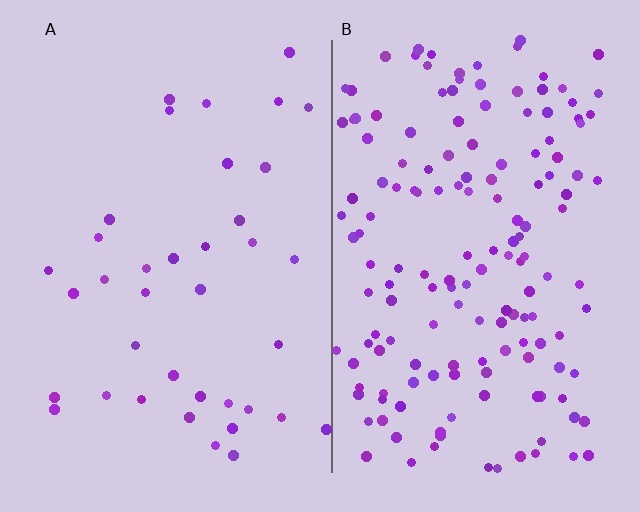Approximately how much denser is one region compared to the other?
Approximately 4.2× — region B over region A.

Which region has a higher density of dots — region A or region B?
B (the right).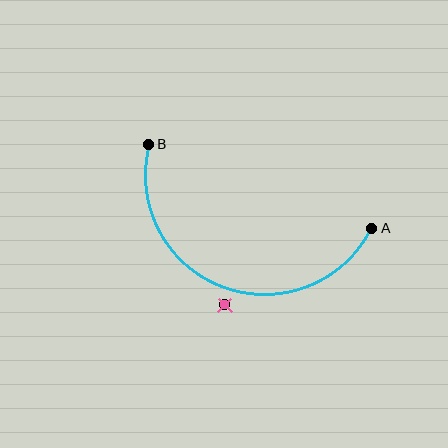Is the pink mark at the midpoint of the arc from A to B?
No — the pink mark does not lie on the arc at all. It sits slightly outside the curve.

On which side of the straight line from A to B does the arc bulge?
The arc bulges below the straight line connecting A and B.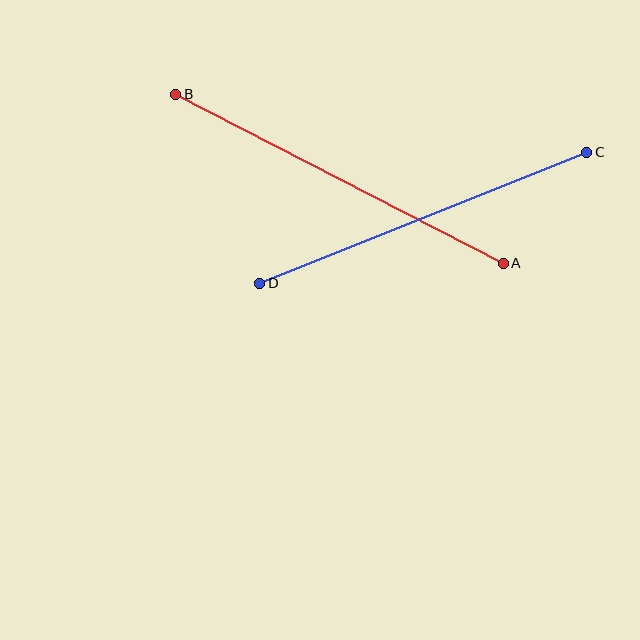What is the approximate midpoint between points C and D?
The midpoint is at approximately (423, 218) pixels.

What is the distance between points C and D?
The distance is approximately 352 pixels.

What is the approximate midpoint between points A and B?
The midpoint is at approximately (339, 179) pixels.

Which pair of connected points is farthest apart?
Points A and B are farthest apart.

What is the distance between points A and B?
The distance is approximately 369 pixels.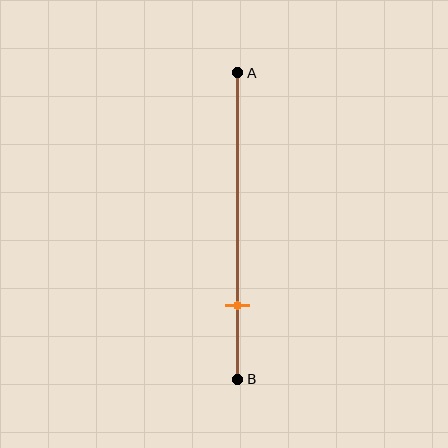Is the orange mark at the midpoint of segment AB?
No, the mark is at about 75% from A, not at the 50% midpoint.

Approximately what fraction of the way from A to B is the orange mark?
The orange mark is approximately 75% of the way from A to B.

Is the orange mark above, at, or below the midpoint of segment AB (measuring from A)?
The orange mark is below the midpoint of segment AB.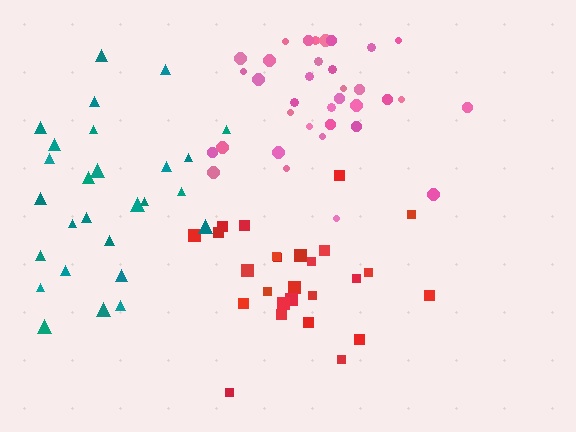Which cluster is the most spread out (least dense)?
Teal.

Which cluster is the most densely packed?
Pink.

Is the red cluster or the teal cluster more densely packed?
Red.